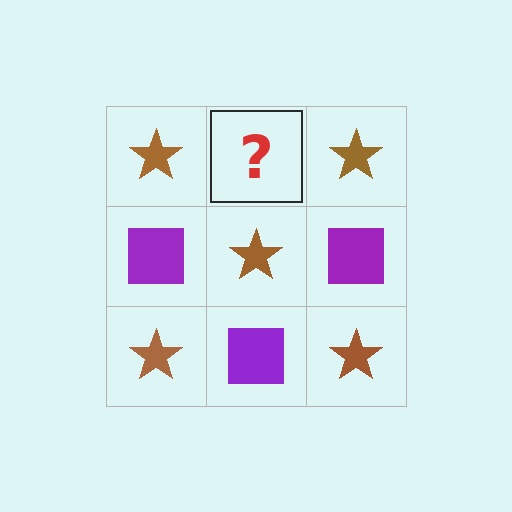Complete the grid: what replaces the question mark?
The question mark should be replaced with a purple square.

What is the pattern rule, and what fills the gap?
The rule is that it alternates brown star and purple square in a checkerboard pattern. The gap should be filled with a purple square.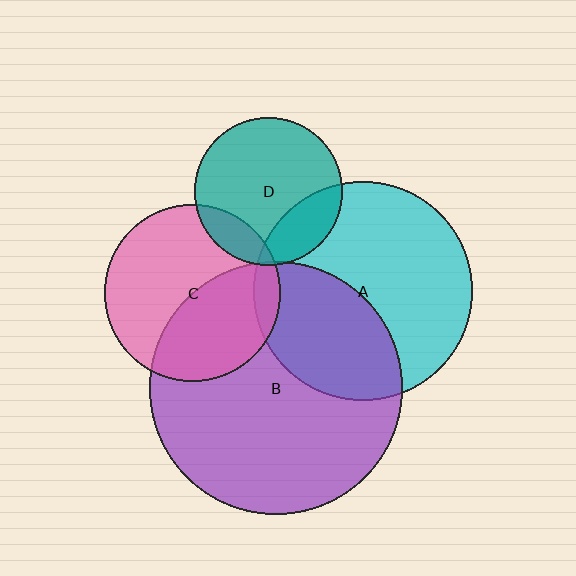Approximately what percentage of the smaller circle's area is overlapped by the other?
Approximately 10%.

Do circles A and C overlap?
Yes.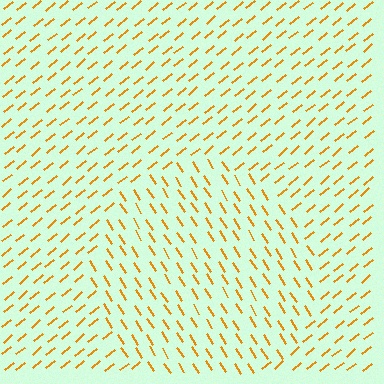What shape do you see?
I see a circle.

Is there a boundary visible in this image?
Yes, there is a texture boundary formed by a change in line orientation.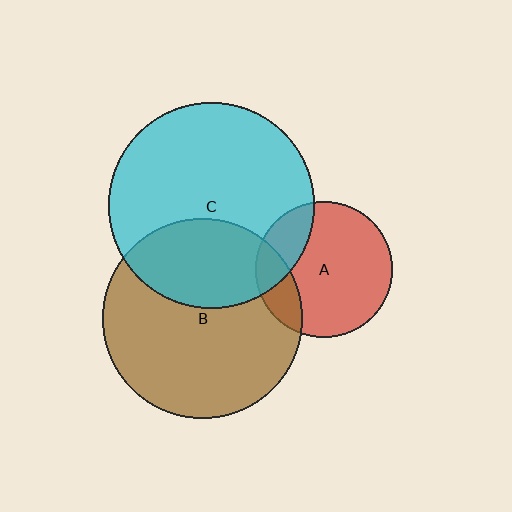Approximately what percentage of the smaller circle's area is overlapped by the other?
Approximately 35%.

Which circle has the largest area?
Circle C (cyan).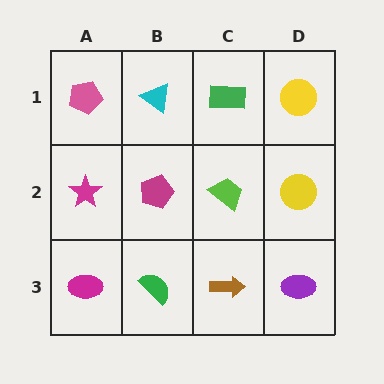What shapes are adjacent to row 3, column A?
A magenta star (row 2, column A), a green semicircle (row 3, column B).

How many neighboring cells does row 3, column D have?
2.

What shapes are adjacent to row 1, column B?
A magenta pentagon (row 2, column B), a pink pentagon (row 1, column A), a green rectangle (row 1, column C).